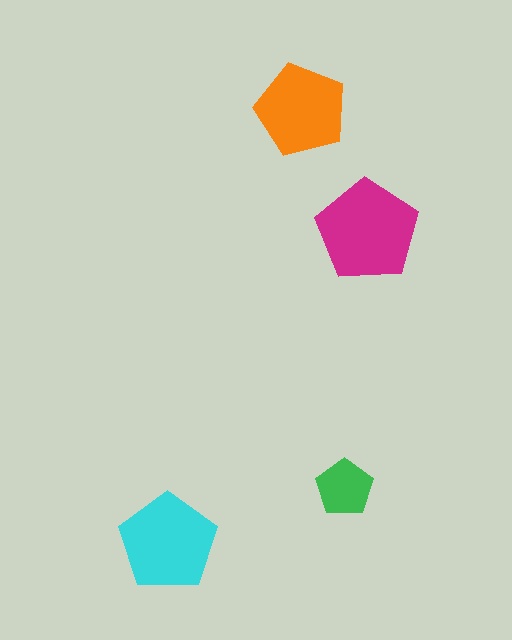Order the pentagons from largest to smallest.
the magenta one, the cyan one, the orange one, the green one.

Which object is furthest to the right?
The magenta pentagon is rightmost.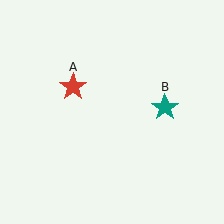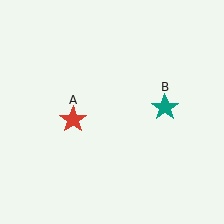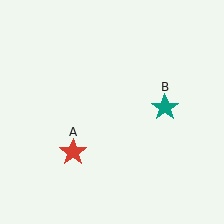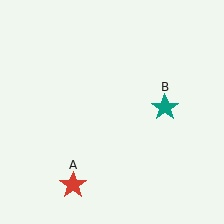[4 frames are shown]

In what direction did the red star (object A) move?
The red star (object A) moved down.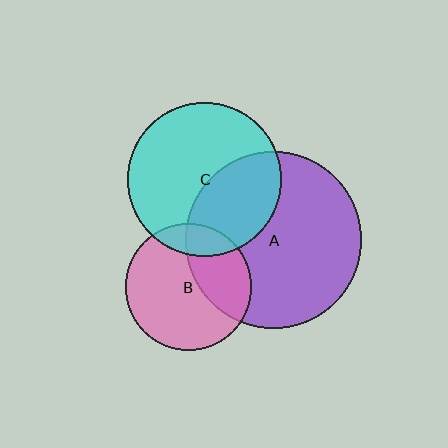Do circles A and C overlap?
Yes.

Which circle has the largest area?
Circle A (purple).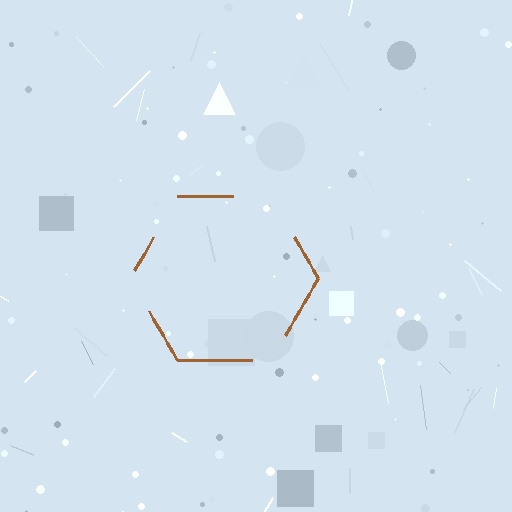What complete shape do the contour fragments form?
The contour fragments form a hexagon.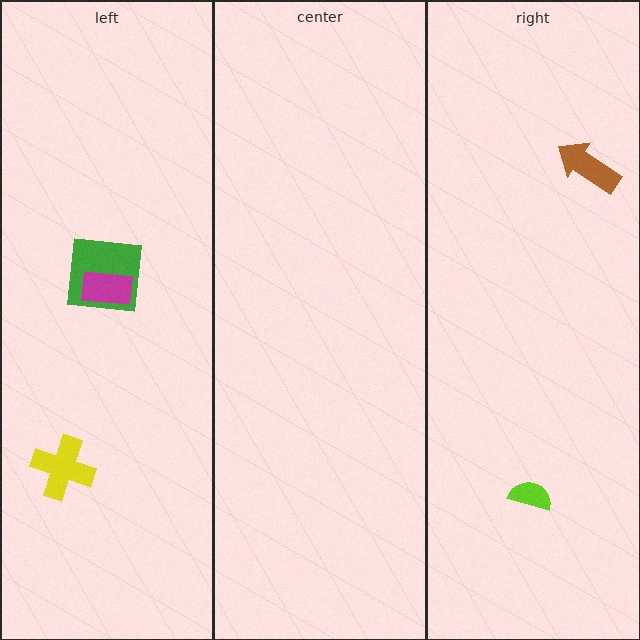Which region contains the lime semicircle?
The right region.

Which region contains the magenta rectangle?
The left region.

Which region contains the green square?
The left region.